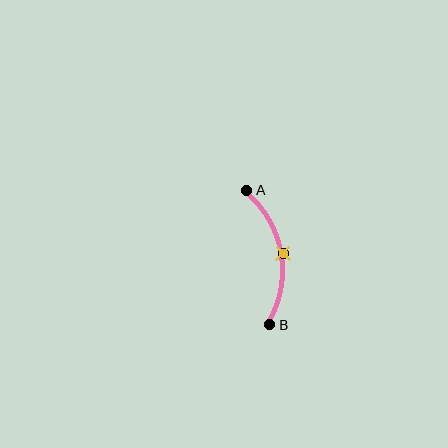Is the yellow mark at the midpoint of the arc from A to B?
Yes. The yellow mark lies on the arc at equal arc-length from both A and B — it is the arc midpoint.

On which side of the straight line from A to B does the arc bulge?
The arc bulges to the right of the straight line connecting A and B.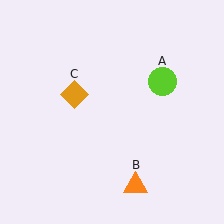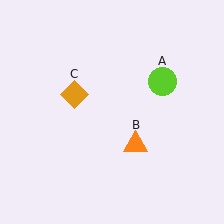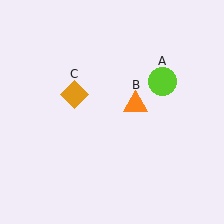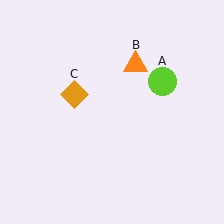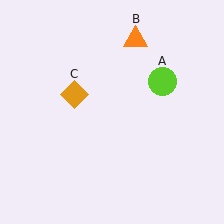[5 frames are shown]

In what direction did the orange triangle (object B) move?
The orange triangle (object B) moved up.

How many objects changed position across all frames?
1 object changed position: orange triangle (object B).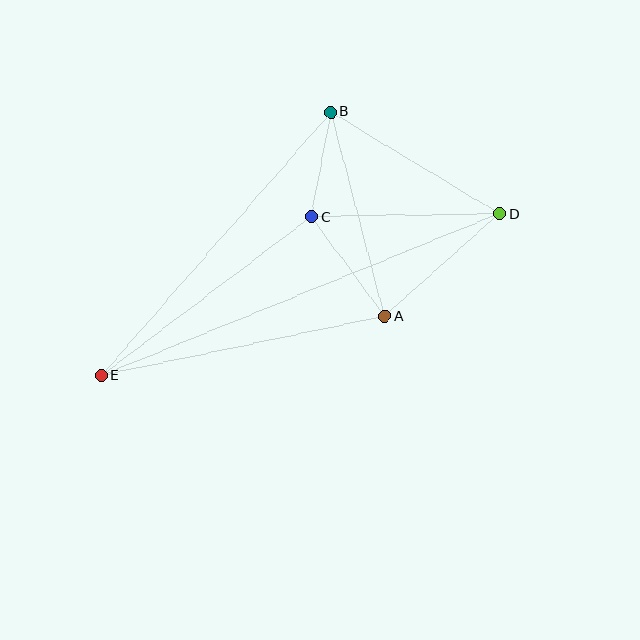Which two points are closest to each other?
Points B and C are closest to each other.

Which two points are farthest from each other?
Points D and E are farthest from each other.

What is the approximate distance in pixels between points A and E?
The distance between A and E is approximately 289 pixels.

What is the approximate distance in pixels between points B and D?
The distance between B and D is approximately 197 pixels.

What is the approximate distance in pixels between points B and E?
The distance between B and E is approximately 349 pixels.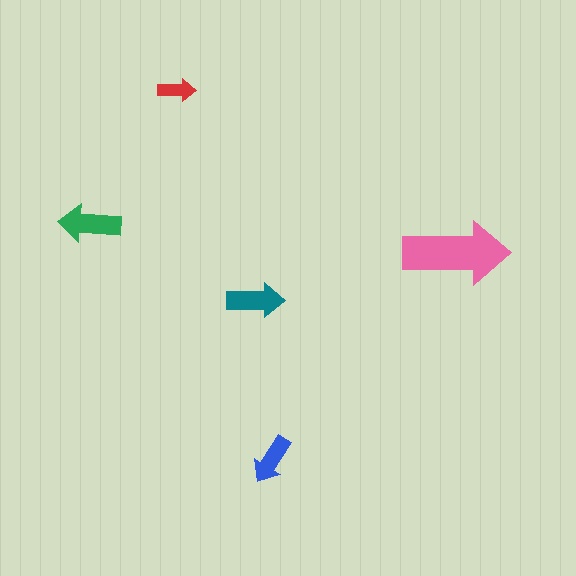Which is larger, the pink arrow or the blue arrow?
The pink one.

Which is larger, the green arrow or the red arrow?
The green one.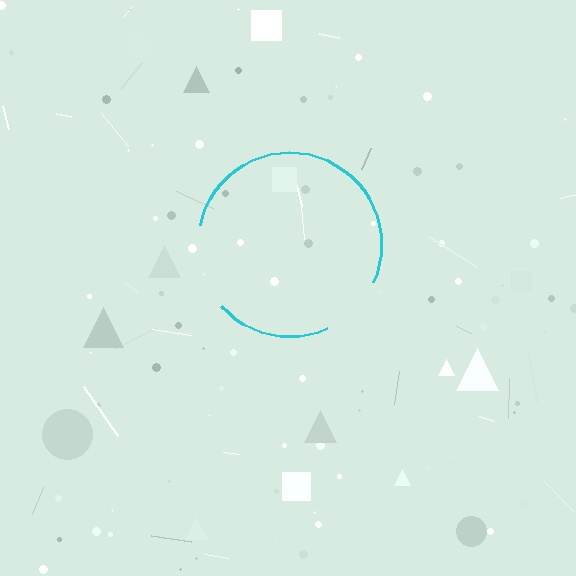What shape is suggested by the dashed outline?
The dashed outline suggests a circle.